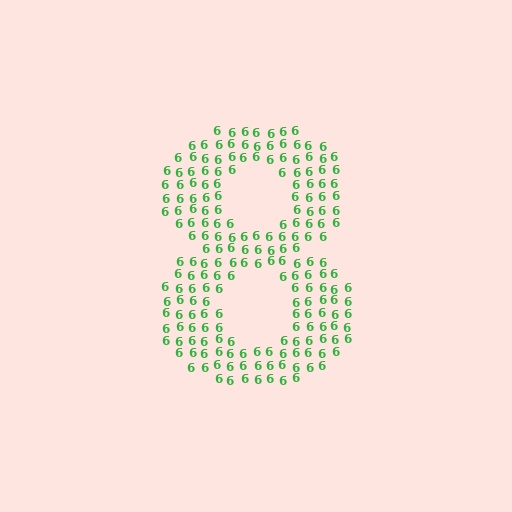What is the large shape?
The large shape is the digit 8.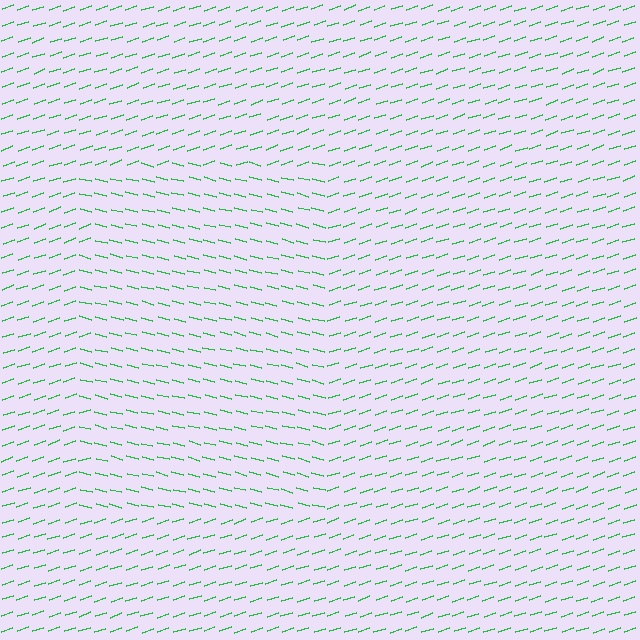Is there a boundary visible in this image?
Yes, there is a texture boundary formed by a change in line orientation.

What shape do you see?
I see a rectangle.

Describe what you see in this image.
The image is filled with small green line segments. A rectangle region in the image has lines oriented differently from the surrounding lines, creating a visible texture boundary.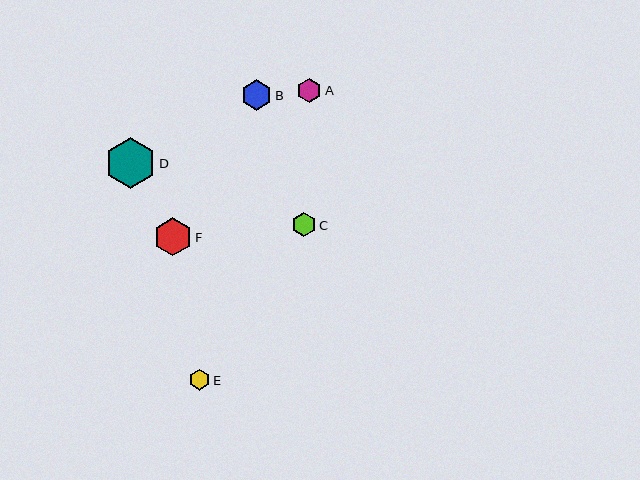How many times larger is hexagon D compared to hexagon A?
Hexagon D is approximately 2.1 times the size of hexagon A.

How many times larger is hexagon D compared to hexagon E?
Hexagon D is approximately 2.5 times the size of hexagon E.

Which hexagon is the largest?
Hexagon D is the largest with a size of approximately 51 pixels.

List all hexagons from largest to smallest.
From largest to smallest: D, F, B, C, A, E.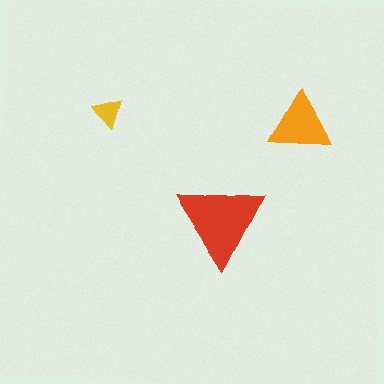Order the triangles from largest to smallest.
the red one, the orange one, the yellow one.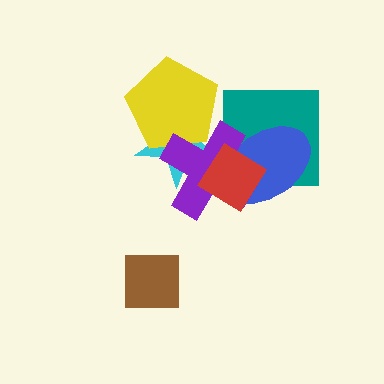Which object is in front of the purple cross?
The red diamond is in front of the purple cross.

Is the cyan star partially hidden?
Yes, it is partially covered by another shape.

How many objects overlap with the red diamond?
4 objects overlap with the red diamond.